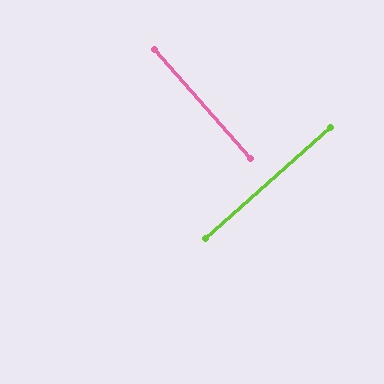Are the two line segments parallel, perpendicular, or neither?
Perpendicular — they meet at approximately 90°.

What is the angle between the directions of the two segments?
Approximately 90 degrees.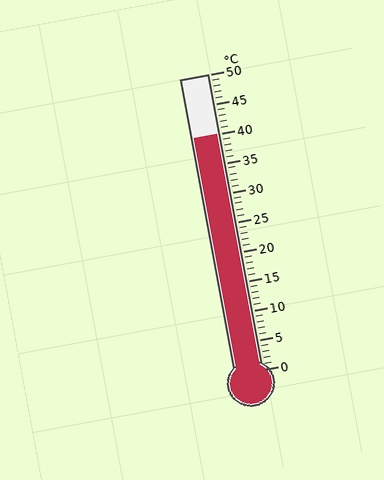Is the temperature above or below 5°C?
The temperature is above 5°C.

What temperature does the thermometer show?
The thermometer shows approximately 40°C.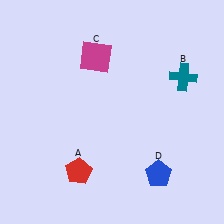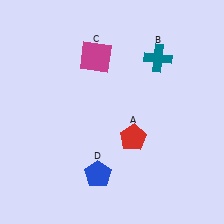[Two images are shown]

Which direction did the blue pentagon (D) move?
The blue pentagon (D) moved left.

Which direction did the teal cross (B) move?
The teal cross (B) moved left.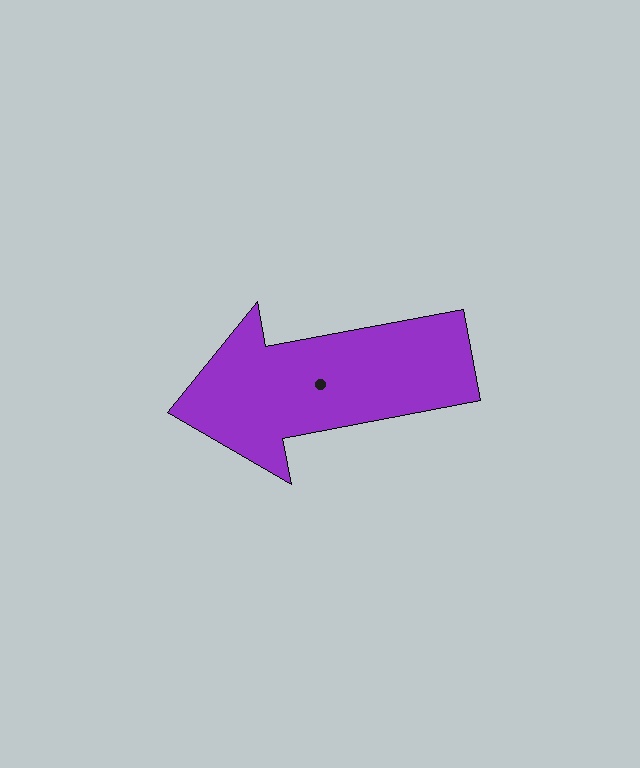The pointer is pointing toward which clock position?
Roughly 9 o'clock.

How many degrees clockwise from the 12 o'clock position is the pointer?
Approximately 259 degrees.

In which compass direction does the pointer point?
West.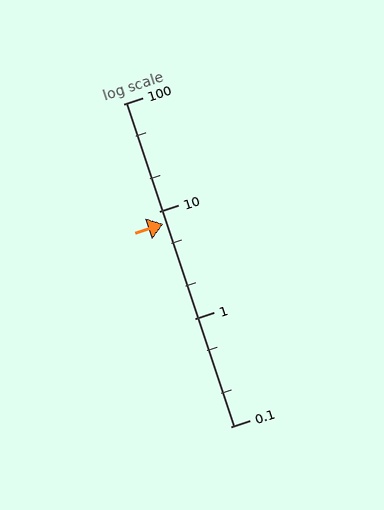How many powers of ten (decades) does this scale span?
The scale spans 3 decades, from 0.1 to 100.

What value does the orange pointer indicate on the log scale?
The pointer indicates approximately 7.6.